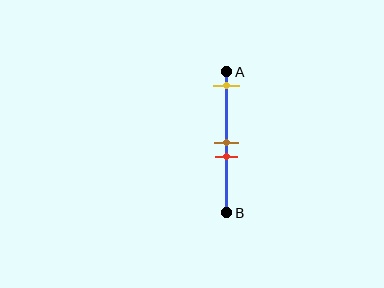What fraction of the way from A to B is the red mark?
The red mark is approximately 60% (0.6) of the way from A to B.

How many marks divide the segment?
There are 3 marks dividing the segment.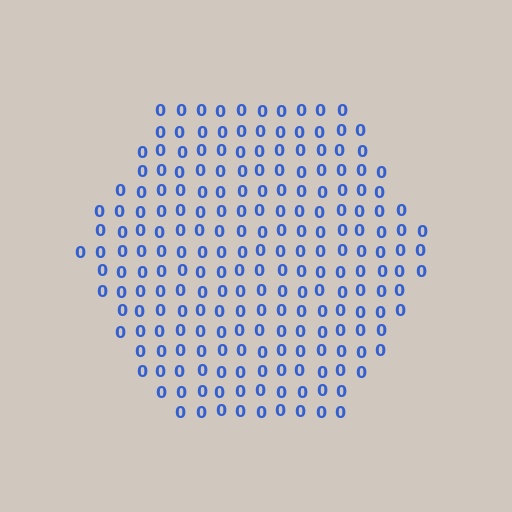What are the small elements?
The small elements are digit 0's.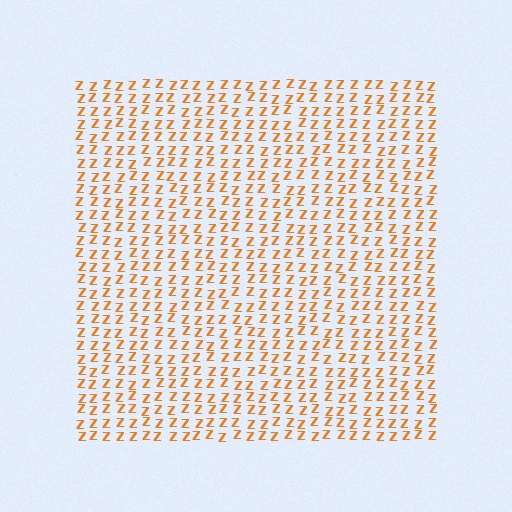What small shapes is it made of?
It is made of small letter Z's.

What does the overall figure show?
The overall figure shows a square.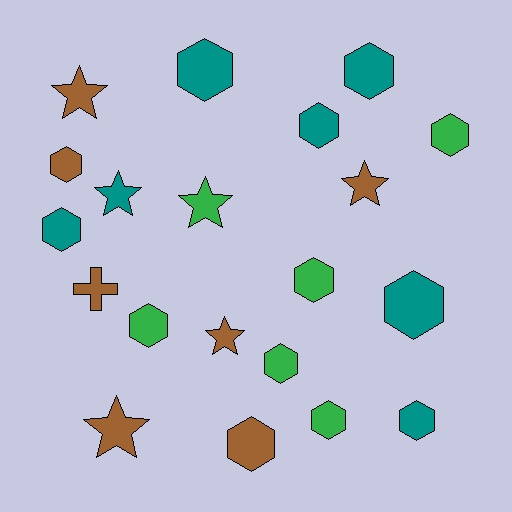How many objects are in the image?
There are 20 objects.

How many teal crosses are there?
There are no teal crosses.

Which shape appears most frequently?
Hexagon, with 13 objects.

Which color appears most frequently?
Teal, with 7 objects.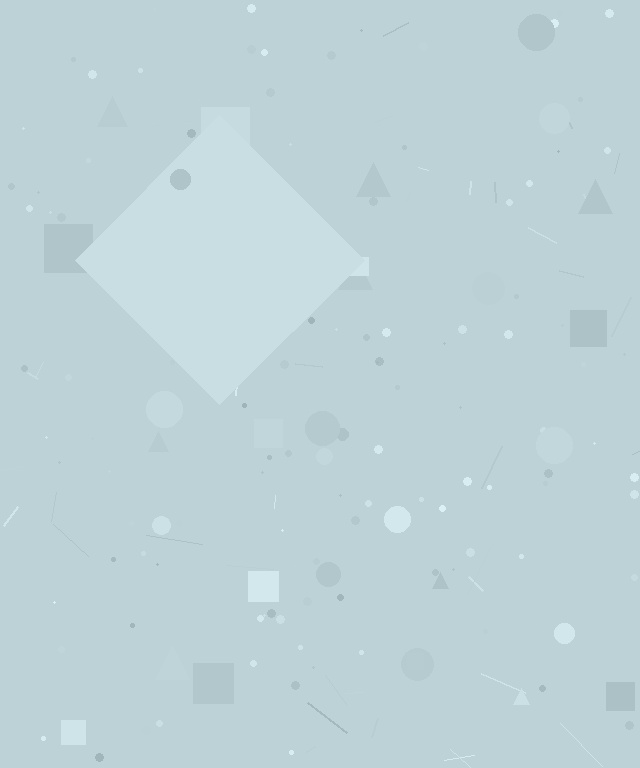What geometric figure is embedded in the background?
A diamond is embedded in the background.